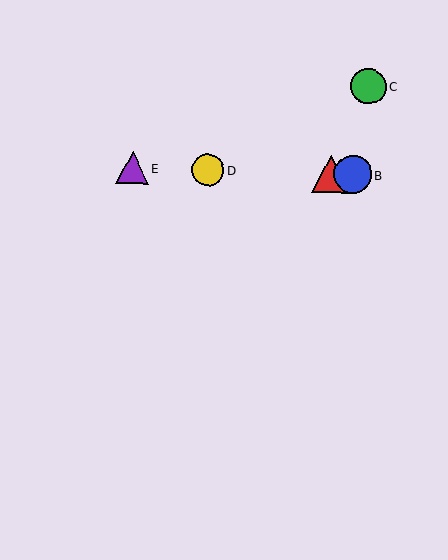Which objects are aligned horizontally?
Objects A, B, D, E are aligned horizontally.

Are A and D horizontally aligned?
Yes, both are at y≈174.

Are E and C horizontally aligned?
No, E is at y≈168 and C is at y≈86.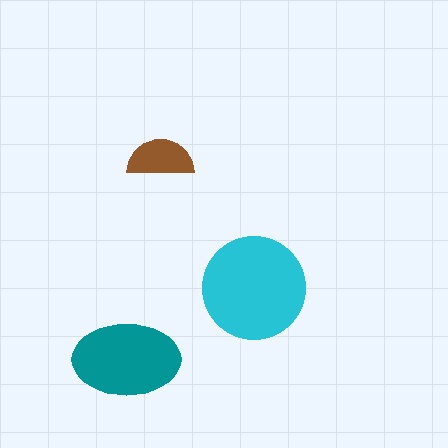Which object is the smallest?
The brown semicircle.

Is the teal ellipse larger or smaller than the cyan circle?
Smaller.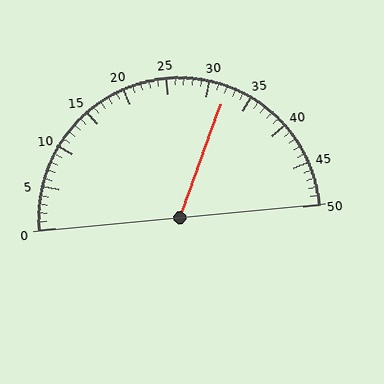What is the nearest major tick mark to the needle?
The nearest major tick mark is 30.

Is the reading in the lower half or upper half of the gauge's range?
The reading is in the upper half of the range (0 to 50).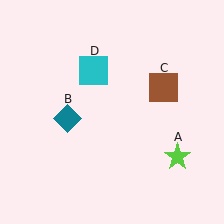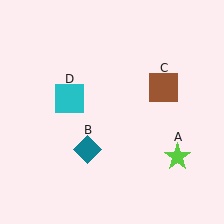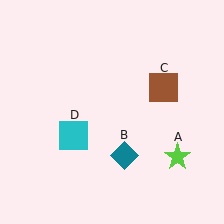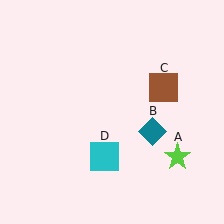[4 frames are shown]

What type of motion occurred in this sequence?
The teal diamond (object B), cyan square (object D) rotated counterclockwise around the center of the scene.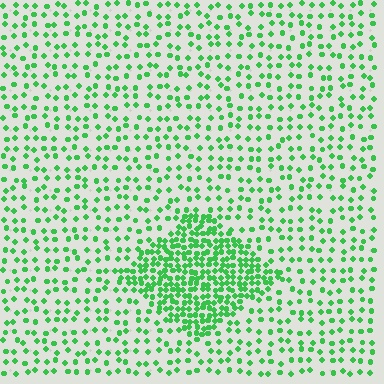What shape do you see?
I see a diamond.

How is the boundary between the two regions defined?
The boundary is defined by a change in element density (approximately 2.7x ratio). All elements are the same color, size, and shape.